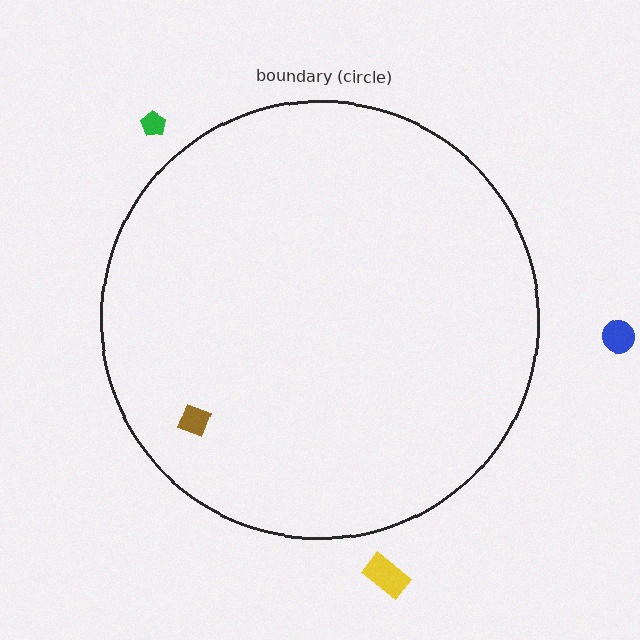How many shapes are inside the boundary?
1 inside, 3 outside.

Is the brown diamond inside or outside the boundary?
Inside.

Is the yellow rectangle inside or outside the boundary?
Outside.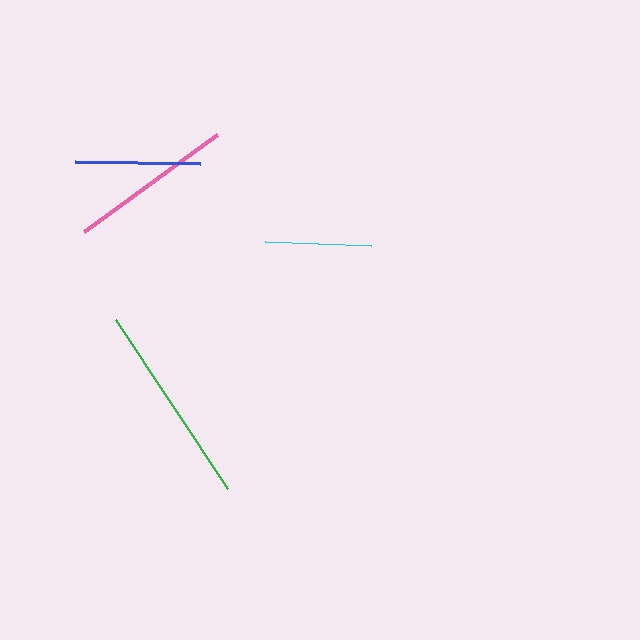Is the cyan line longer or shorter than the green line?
The green line is longer than the cyan line.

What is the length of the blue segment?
The blue segment is approximately 125 pixels long.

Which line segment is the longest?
The green line is the longest at approximately 203 pixels.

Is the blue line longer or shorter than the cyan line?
The blue line is longer than the cyan line.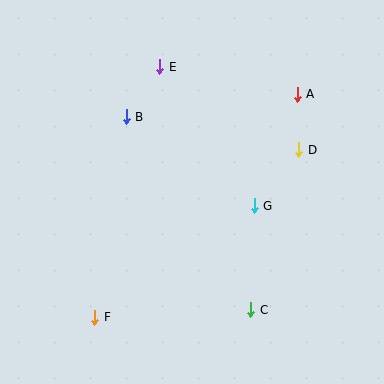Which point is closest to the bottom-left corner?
Point F is closest to the bottom-left corner.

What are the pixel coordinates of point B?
Point B is at (126, 117).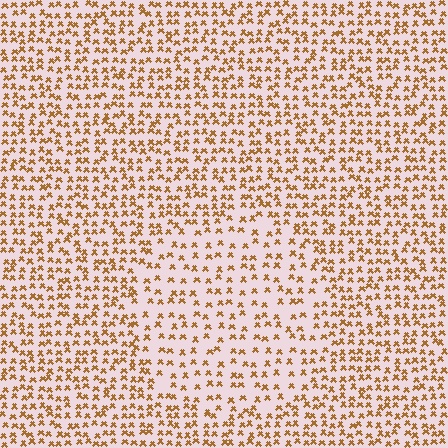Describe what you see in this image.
The image contains small brown elements arranged at two different densities. A circle-shaped region is visible where the elements are less densely packed than the surrounding area.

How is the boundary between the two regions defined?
The boundary is defined by a change in element density (approximately 1.7x ratio). All elements are the same color, size, and shape.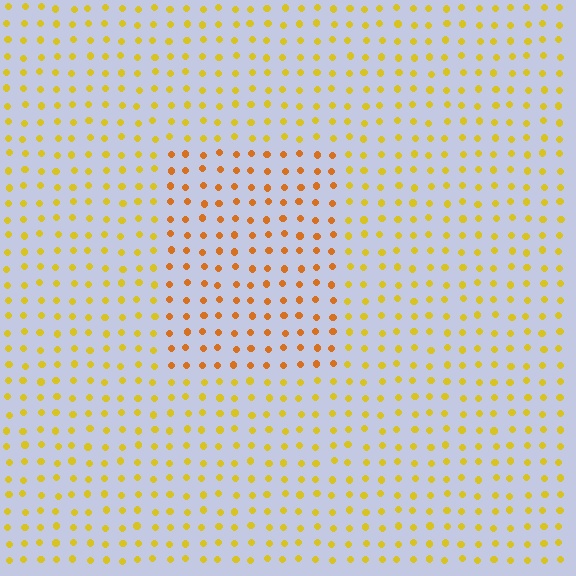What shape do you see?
I see a rectangle.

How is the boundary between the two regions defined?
The boundary is defined purely by a slight shift in hue (about 27 degrees). Spacing, size, and orientation are identical on both sides.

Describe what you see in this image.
The image is filled with small yellow elements in a uniform arrangement. A rectangle-shaped region is visible where the elements are tinted to a slightly different hue, forming a subtle color boundary.